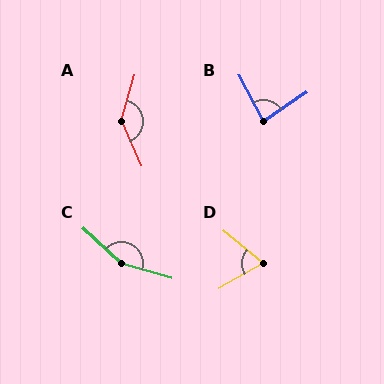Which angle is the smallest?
D, at approximately 70 degrees.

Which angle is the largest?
C, at approximately 154 degrees.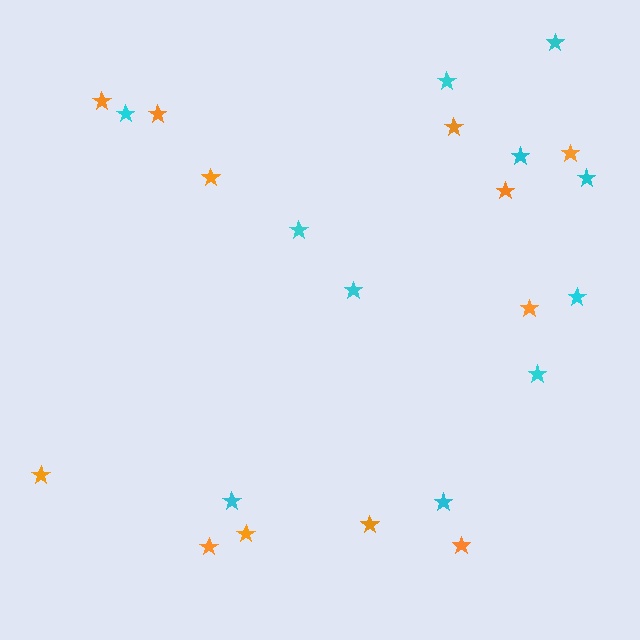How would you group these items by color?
There are 2 groups: one group of cyan stars (11) and one group of orange stars (12).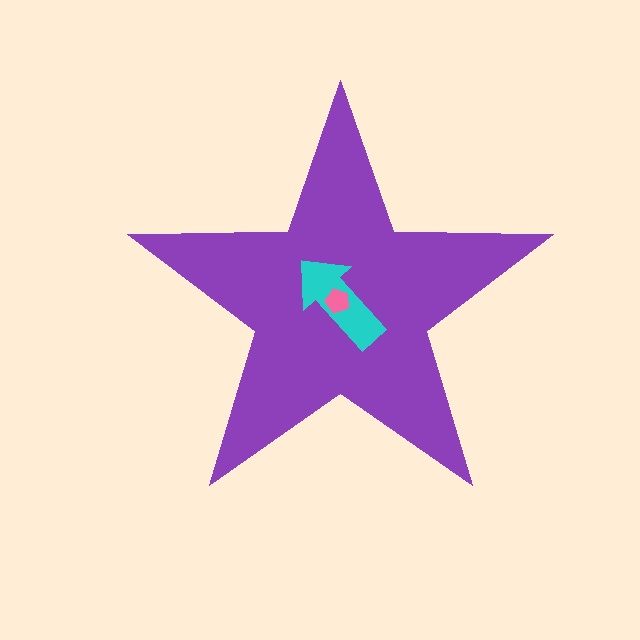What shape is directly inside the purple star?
The cyan arrow.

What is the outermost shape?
The purple star.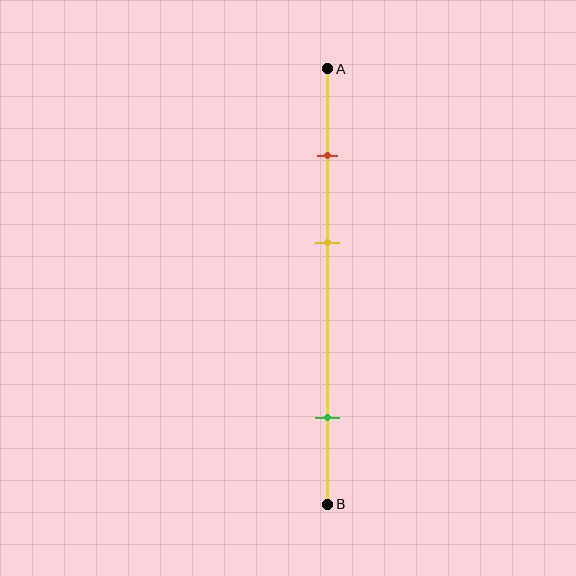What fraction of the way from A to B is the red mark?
The red mark is approximately 20% (0.2) of the way from A to B.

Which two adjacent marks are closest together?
The red and yellow marks are the closest adjacent pair.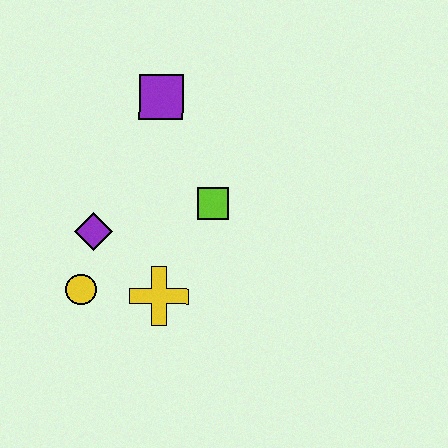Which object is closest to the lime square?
The yellow cross is closest to the lime square.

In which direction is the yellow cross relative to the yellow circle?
The yellow cross is to the right of the yellow circle.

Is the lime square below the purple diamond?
No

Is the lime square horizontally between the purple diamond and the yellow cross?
No